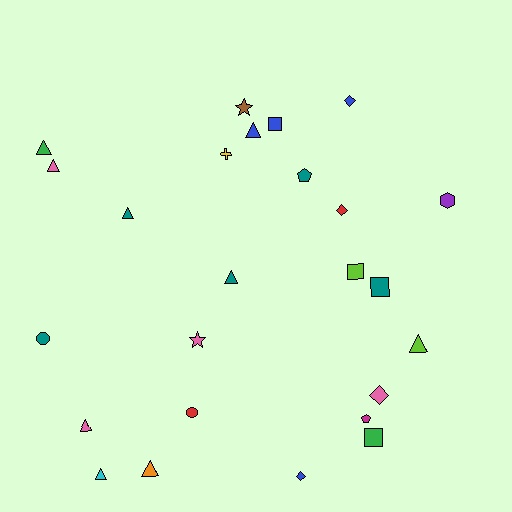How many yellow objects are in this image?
There is 1 yellow object.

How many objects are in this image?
There are 25 objects.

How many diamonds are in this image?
There are 4 diamonds.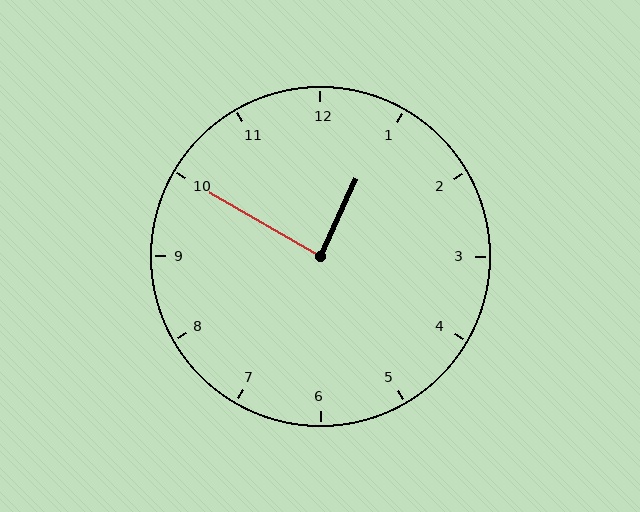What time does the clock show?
12:50.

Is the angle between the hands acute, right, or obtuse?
It is right.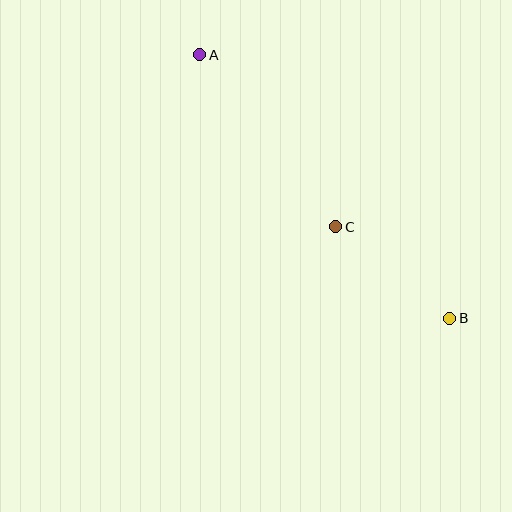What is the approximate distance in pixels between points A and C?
The distance between A and C is approximately 219 pixels.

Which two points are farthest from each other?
Points A and B are farthest from each other.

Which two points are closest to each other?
Points B and C are closest to each other.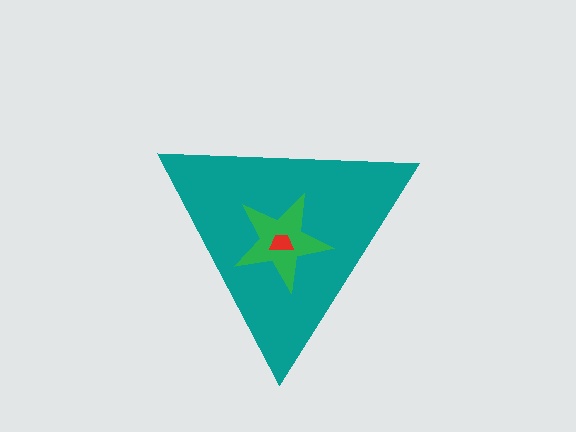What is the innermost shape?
The red trapezoid.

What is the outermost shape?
The teal triangle.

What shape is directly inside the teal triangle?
The green star.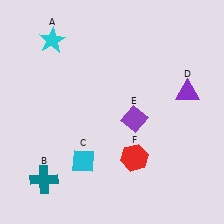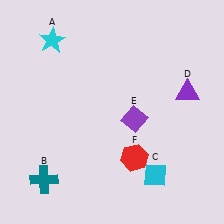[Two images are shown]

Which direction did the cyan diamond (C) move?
The cyan diamond (C) moved right.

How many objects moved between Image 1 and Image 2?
1 object moved between the two images.